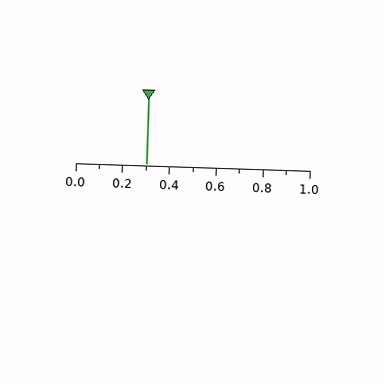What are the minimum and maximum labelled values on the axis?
The axis runs from 0.0 to 1.0.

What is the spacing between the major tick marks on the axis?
The major ticks are spaced 0.2 apart.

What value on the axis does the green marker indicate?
The marker indicates approximately 0.3.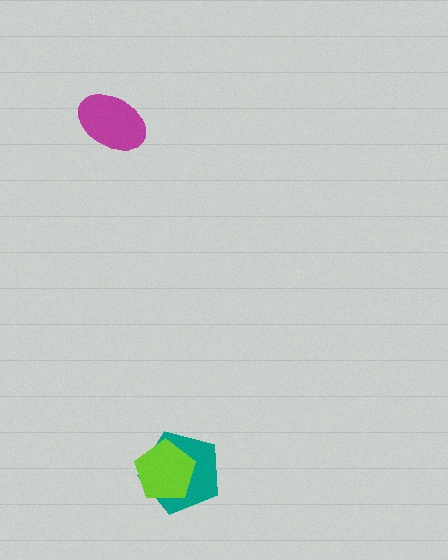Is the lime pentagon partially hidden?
No, no other shape covers it.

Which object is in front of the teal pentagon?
The lime pentagon is in front of the teal pentagon.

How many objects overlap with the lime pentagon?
1 object overlaps with the lime pentagon.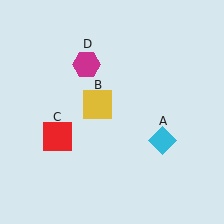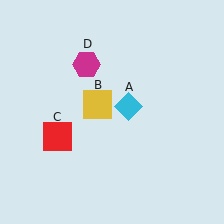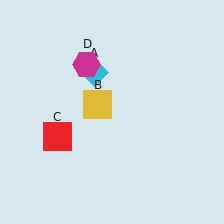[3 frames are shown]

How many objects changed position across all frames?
1 object changed position: cyan diamond (object A).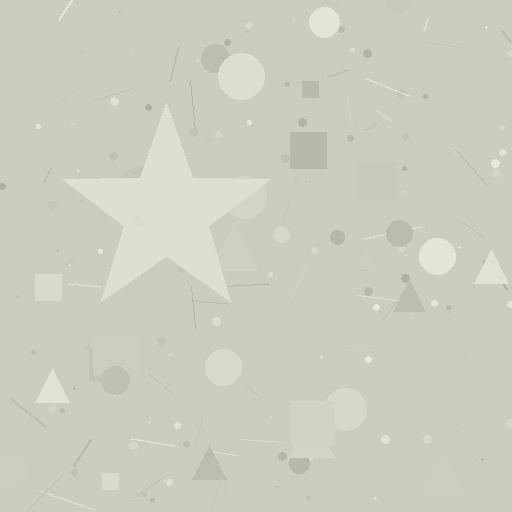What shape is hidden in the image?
A star is hidden in the image.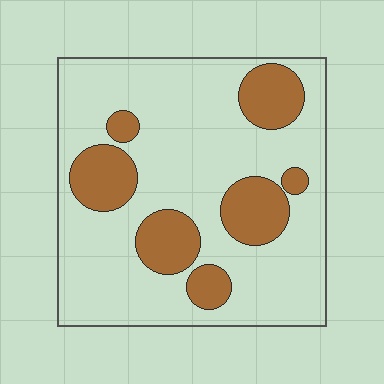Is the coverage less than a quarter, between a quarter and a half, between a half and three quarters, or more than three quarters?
Less than a quarter.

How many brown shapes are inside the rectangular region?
7.